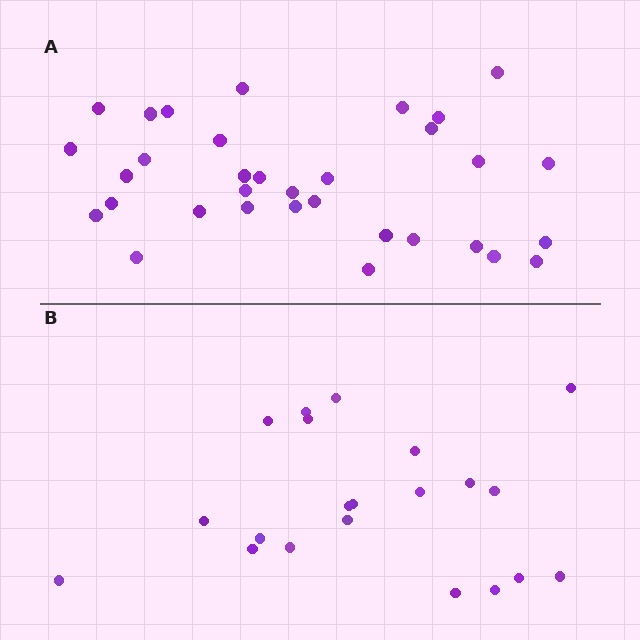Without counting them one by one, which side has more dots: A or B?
Region A (the top region) has more dots.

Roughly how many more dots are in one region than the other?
Region A has roughly 12 or so more dots than region B.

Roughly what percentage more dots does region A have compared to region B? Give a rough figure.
About 55% more.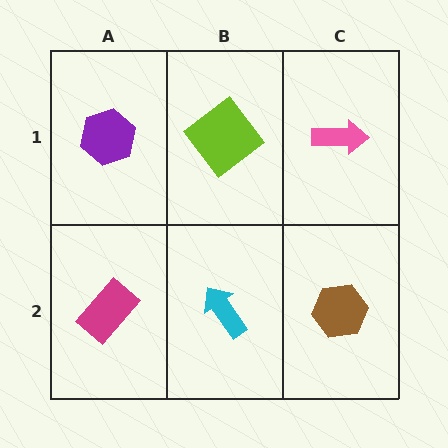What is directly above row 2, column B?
A lime diamond.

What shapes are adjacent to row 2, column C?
A pink arrow (row 1, column C), a cyan arrow (row 2, column B).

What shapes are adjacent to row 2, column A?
A purple hexagon (row 1, column A), a cyan arrow (row 2, column B).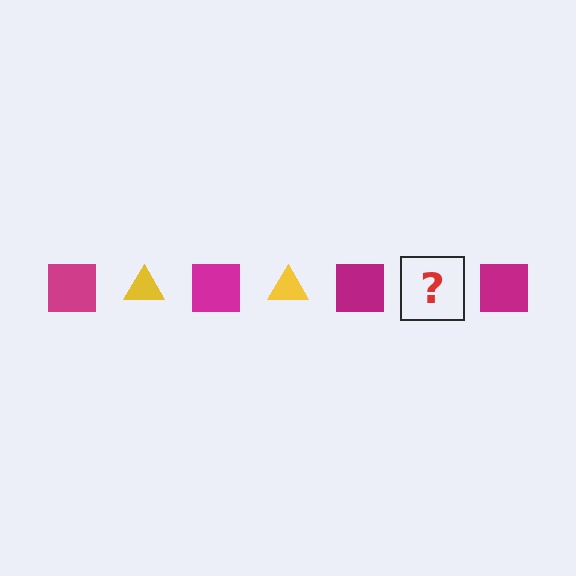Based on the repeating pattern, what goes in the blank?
The blank should be a yellow triangle.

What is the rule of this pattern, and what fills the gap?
The rule is that the pattern alternates between magenta square and yellow triangle. The gap should be filled with a yellow triangle.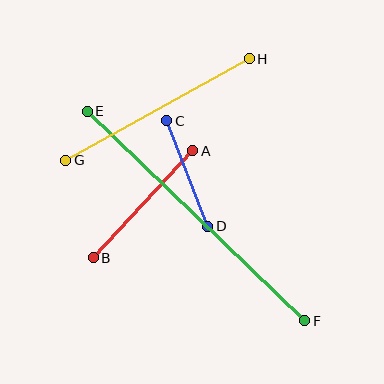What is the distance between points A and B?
The distance is approximately 146 pixels.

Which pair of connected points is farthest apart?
Points E and F are farthest apart.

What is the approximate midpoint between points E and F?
The midpoint is at approximately (196, 216) pixels.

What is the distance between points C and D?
The distance is approximately 113 pixels.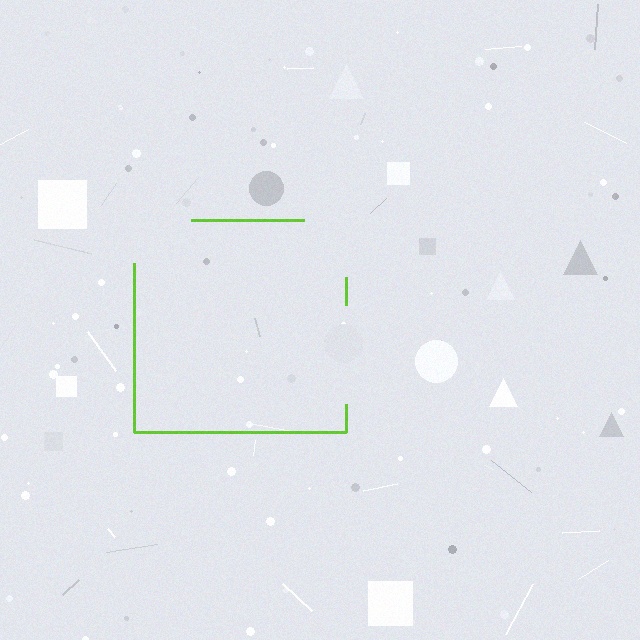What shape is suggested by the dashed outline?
The dashed outline suggests a square.